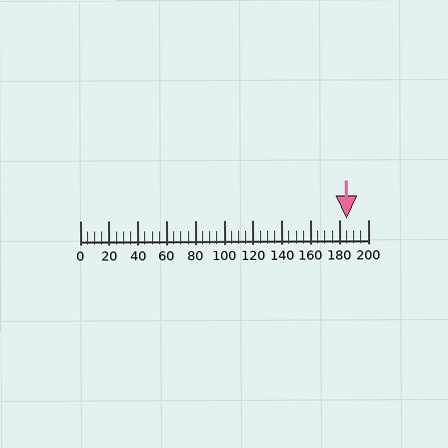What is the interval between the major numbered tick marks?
The major tick marks are spaced 20 units apart.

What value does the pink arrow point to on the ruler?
The pink arrow points to approximately 185.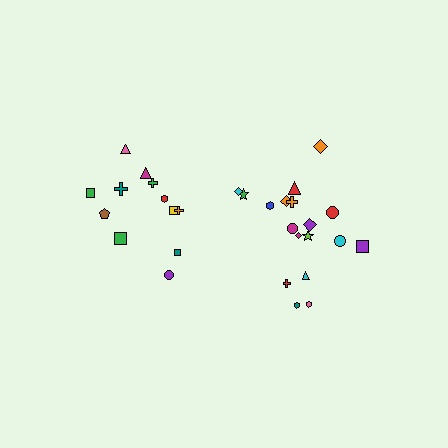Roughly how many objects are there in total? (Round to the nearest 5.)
Roughly 30 objects in total.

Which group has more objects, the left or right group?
The right group.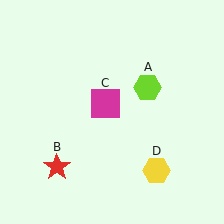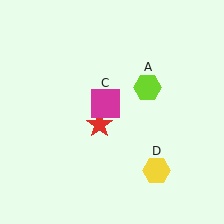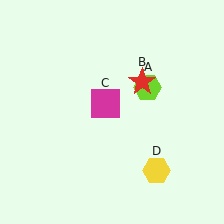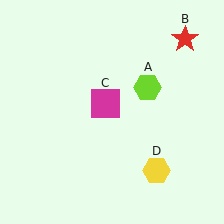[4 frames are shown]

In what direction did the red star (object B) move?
The red star (object B) moved up and to the right.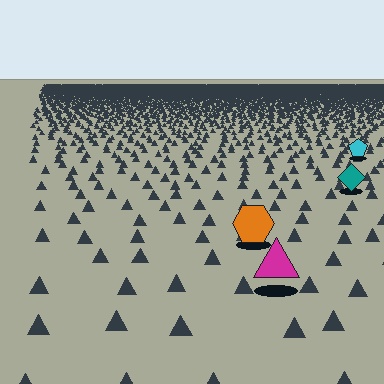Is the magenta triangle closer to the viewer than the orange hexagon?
Yes. The magenta triangle is closer — you can tell from the texture gradient: the ground texture is coarser near it.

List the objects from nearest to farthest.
From nearest to farthest: the magenta triangle, the orange hexagon, the teal diamond, the cyan pentagon.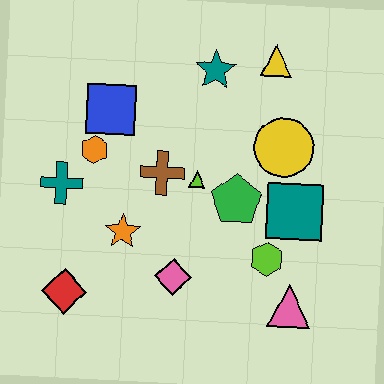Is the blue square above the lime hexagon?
Yes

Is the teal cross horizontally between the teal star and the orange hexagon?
No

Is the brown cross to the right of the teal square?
No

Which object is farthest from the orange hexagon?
The pink triangle is farthest from the orange hexagon.